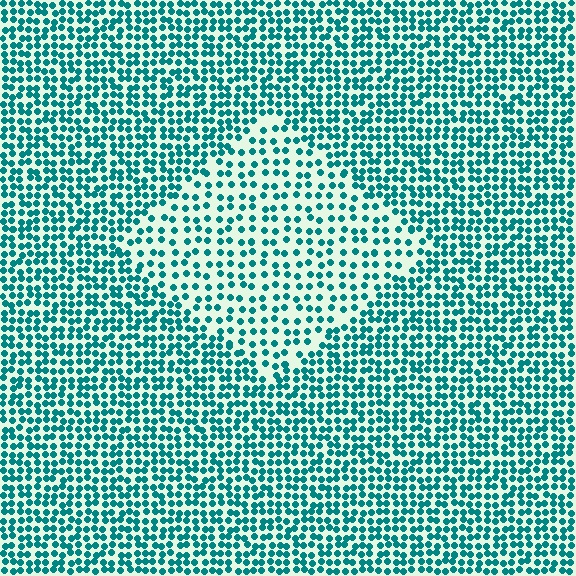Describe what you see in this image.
The image contains small teal elements arranged at two different densities. A diamond-shaped region is visible where the elements are less densely packed than the surrounding area.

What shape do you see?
I see a diamond.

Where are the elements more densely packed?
The elements are more densely packed outside the diamond boundary.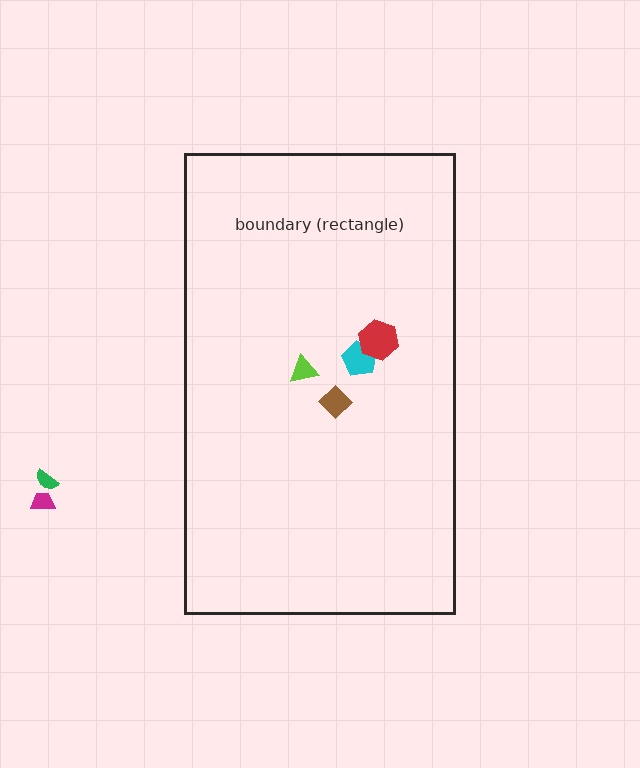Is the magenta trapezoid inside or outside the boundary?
Outside.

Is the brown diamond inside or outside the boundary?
Inside.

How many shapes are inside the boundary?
4 inside, 2 outside.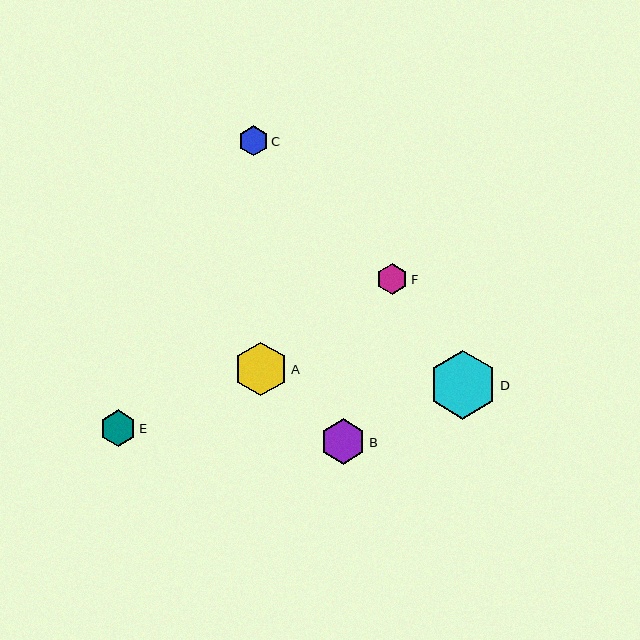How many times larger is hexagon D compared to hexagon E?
Hexagon D is approximately 1.9 times the size of hexagon E.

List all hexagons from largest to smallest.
From largest to smallest: D, A, B, E, F, C.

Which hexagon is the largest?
Hexagon D is the largest with a size of approximately 69 pixels.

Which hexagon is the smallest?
Hexagon C is the smallest with a size of approximately 30 pixels.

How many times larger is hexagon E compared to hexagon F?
Hexagon E is approximately 1.2 times the size of hexagon F.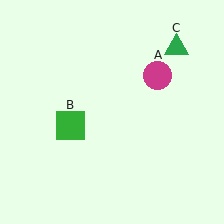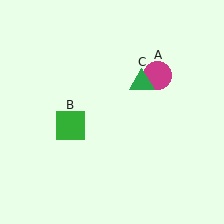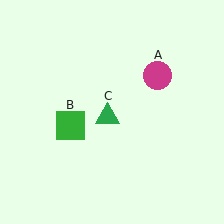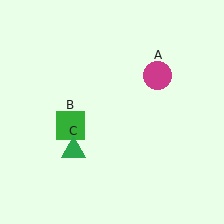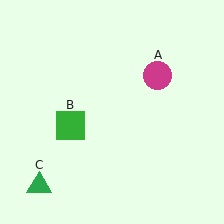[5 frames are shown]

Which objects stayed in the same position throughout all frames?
Magenta circle (object A) and green square (object B) remained stationary.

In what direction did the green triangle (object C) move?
The green triangle (object C) moved down and to the left.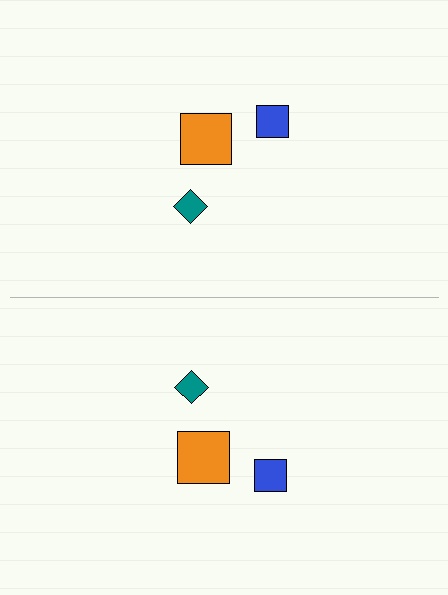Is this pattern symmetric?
Yes, this pattern has bilateral (reflection) symmetry.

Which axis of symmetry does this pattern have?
The pattern has a horizontal axis of symmetry running through the center of the image.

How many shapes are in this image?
There are 6 shapes in this image.